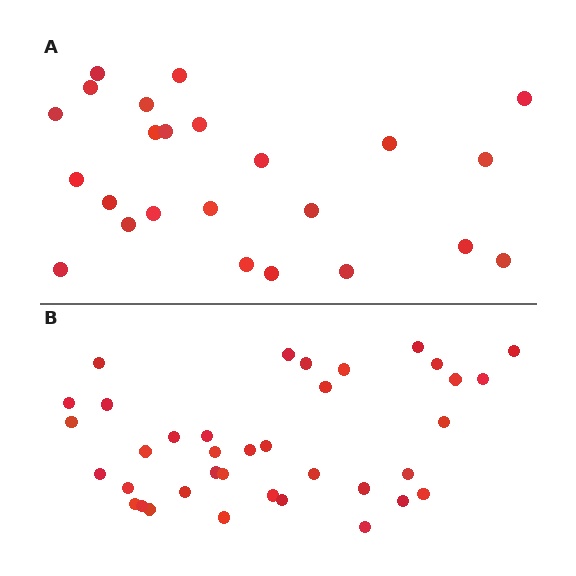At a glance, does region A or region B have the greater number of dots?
Region B (the bottom region) has more dots.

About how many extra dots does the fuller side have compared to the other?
Region B has approximately 15 more dots than region A.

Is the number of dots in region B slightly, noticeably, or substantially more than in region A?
Region B has substantially more. The ratio is roughly 1.5 to 1.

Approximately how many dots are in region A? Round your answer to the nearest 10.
About 20 dots. (The exact count is 24, which rounds to 20.)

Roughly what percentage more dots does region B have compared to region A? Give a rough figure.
About 55% more.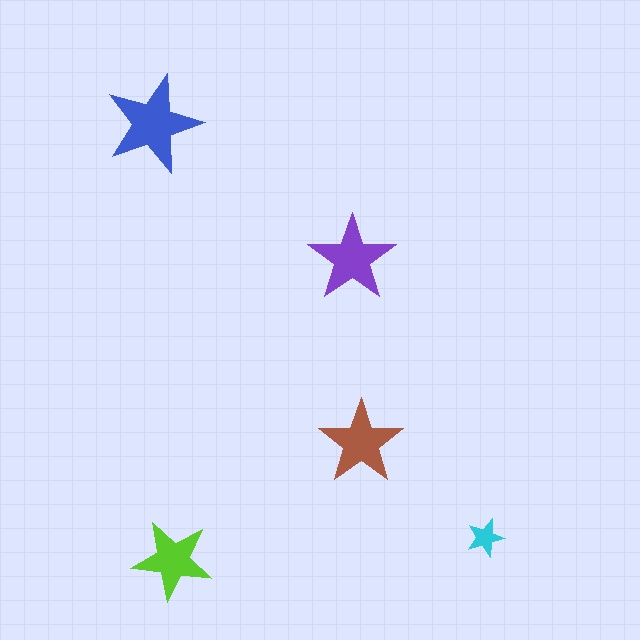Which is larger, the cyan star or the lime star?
The lime one.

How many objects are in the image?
There are 5 objects in the image.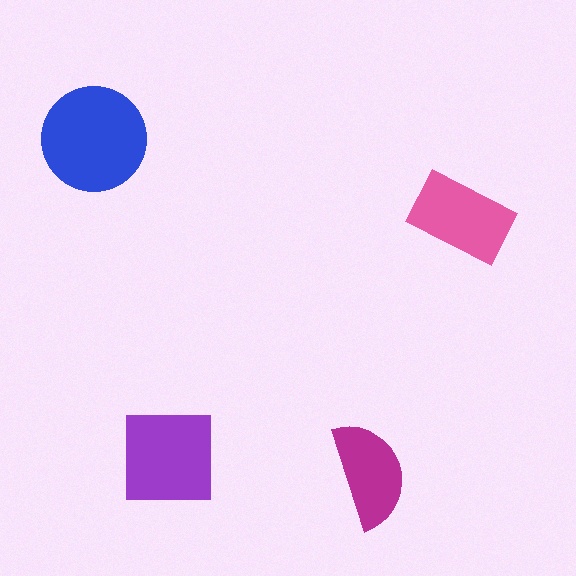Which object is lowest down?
The magenta semicircle is bottommost.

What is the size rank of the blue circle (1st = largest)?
1st.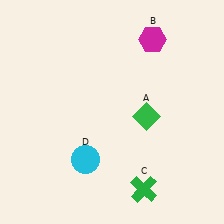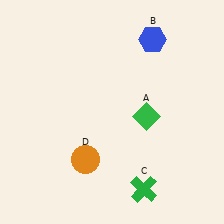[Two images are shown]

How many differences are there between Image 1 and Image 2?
There are 2 differences between the two images.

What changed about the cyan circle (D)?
In Image 1, D is cyan. In Image 2, it changed to orange.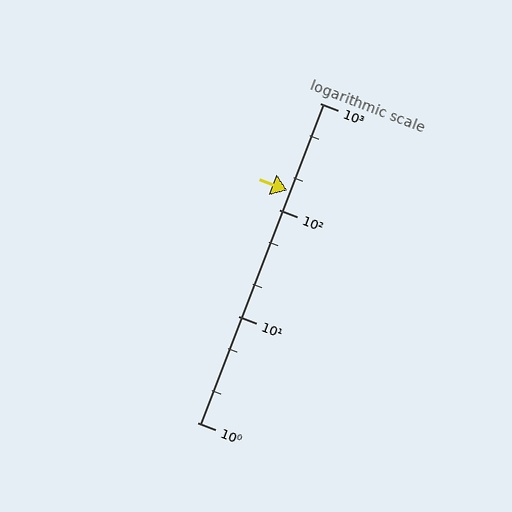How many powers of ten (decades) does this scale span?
The scale spans 3 decades, from 1 to 1000.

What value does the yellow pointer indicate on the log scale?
The pointer indicates approximately 150.